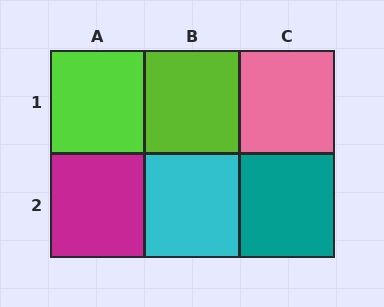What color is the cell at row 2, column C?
Teal.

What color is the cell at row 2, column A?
Magenta.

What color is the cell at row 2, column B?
Cyan.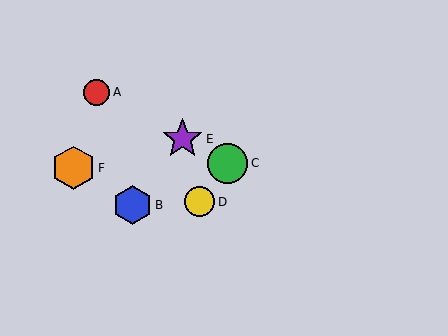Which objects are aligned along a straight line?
Objects A, C, E are aligned along a straight line.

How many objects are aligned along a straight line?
3 objects (A, C, E) are aligned along a straight line.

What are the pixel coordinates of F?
Object F is at (74, 168).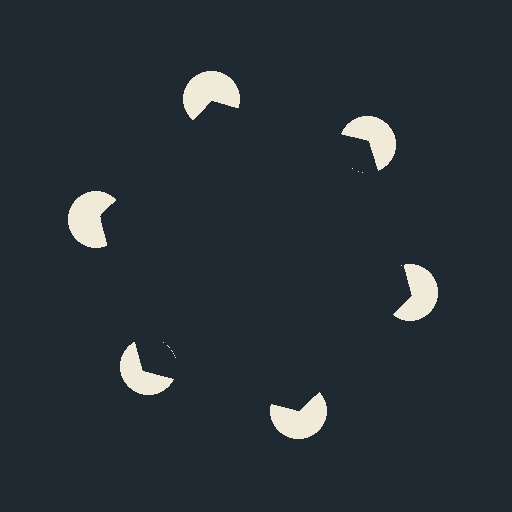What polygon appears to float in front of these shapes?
An illusory hexagon — its edges are inferred from the aligned wedge cuts in the pac-man discs, not physically drawn.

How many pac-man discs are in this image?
There are 6 — one at each vertex of the illusory hexagon.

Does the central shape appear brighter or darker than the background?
It typically appears slightly darker than the background, even though no actual brightness change is drawn.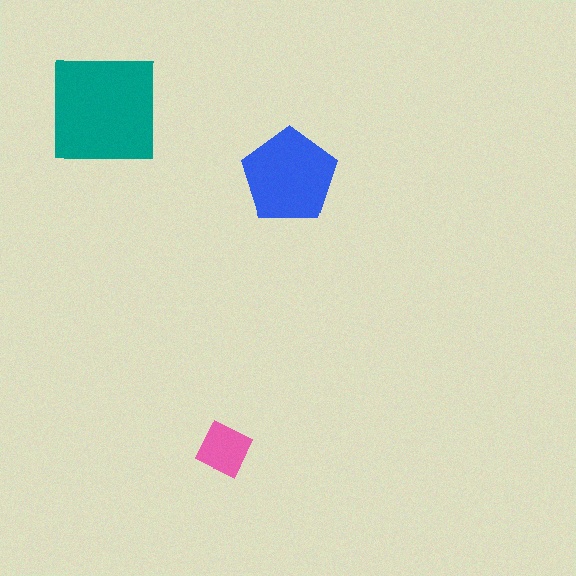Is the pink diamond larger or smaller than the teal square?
Smaller.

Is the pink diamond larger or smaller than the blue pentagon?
Smaller.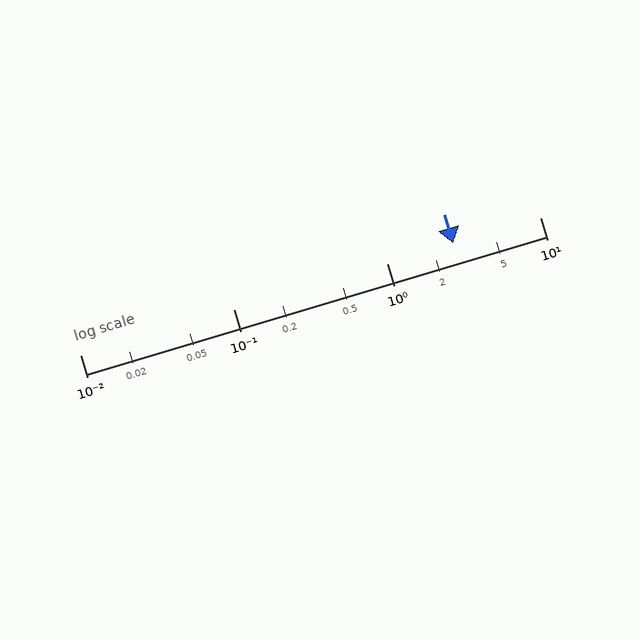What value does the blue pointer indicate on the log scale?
The pointer indicates approximately 2.7.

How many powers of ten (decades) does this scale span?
The scale spans 3 decades, from 0.01 to 10.